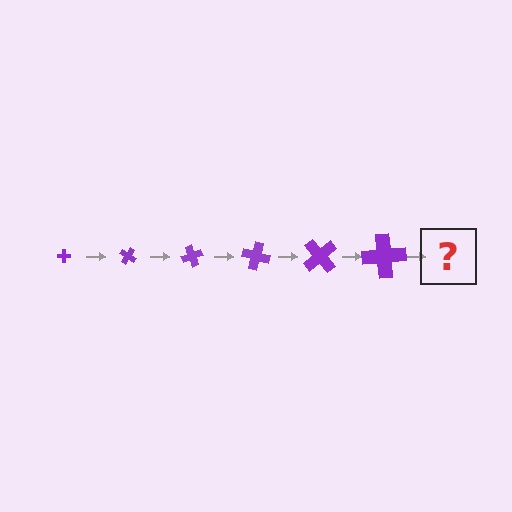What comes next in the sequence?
The next element should be a cross, larger than the previous one and rotated 210 degrees from the start.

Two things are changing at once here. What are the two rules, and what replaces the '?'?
The two rules are that the cross grows larger each step and it rotates 35 degrees each step. The '?' should be a cross, larger than the previous one and rotated 210 degrees from the start.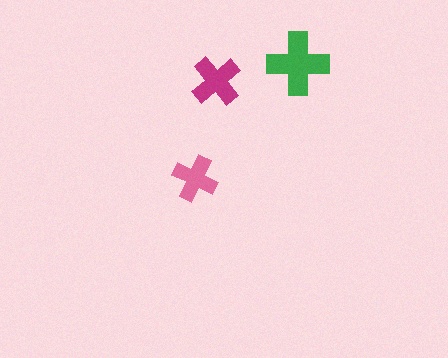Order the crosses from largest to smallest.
the green one, the magenta one, the pink one.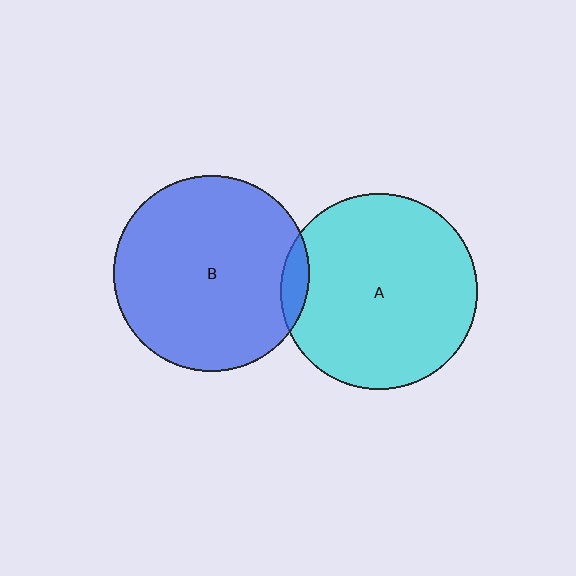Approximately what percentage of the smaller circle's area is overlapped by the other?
Approximately 5%.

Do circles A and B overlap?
Yes.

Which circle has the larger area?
Circle A (cyan).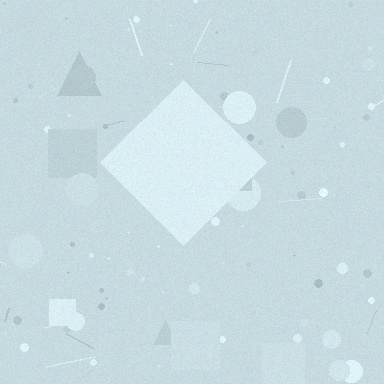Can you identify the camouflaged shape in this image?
The camouflaged shape is a diamond.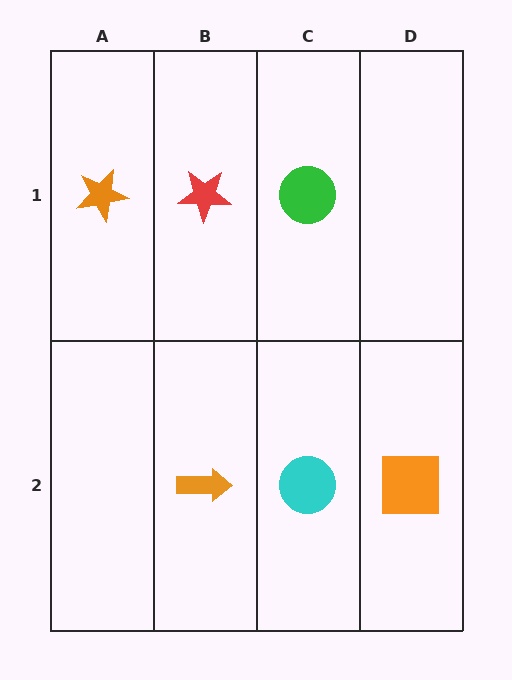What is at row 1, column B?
A red star.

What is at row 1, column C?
A green circle.